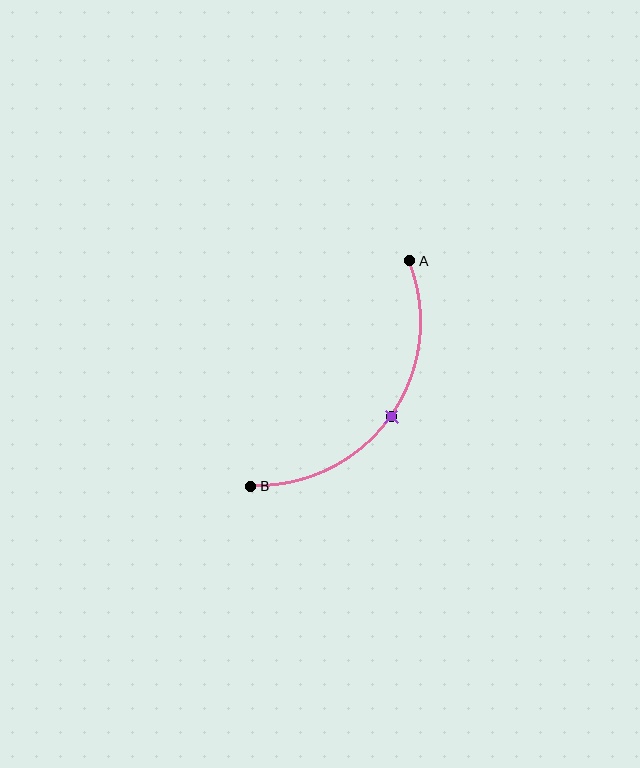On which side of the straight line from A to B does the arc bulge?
The arc bulges below and to the right of the straight line connecting A and B.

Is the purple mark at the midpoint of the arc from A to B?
Yes. The purple mark lies on the arc at equal arc-length from both A and B — it is the arc midpoint.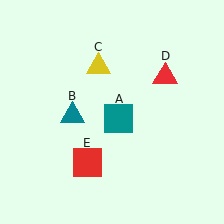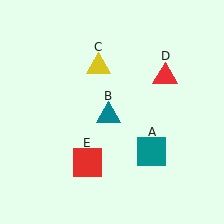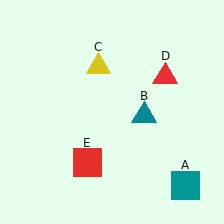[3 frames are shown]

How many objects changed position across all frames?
2 objects changed position: teal square (object A), teal triangle (object B).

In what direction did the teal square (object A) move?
The teal square (object A) moved down and to the right.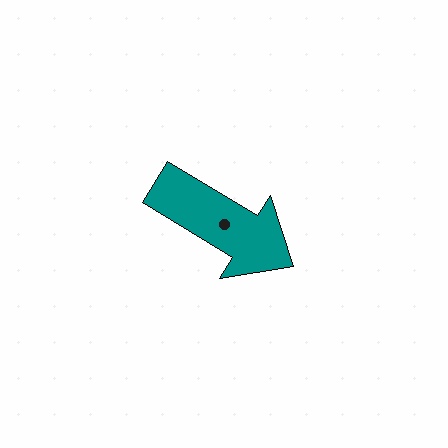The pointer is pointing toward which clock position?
Roughly 4 o'clock.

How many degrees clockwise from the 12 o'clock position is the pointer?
Approximately 121 degrees.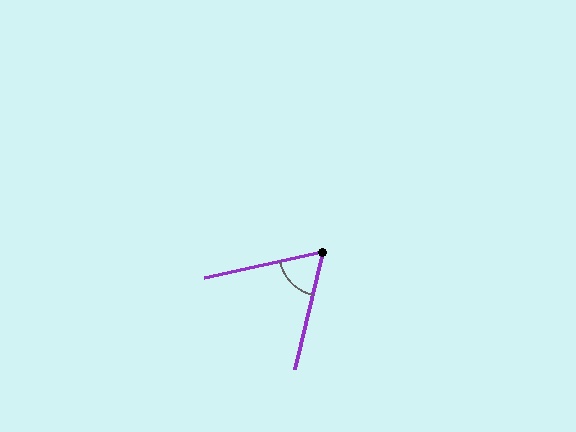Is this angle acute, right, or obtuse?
It is acute.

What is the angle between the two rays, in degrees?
Approximately 64 degrees.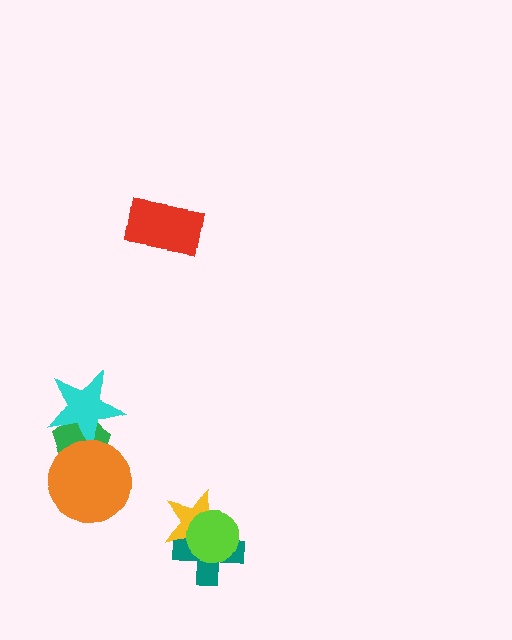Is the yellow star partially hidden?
Yes, it is partially covered by another shape.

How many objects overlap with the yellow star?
2 objects overlap with the yellow star.